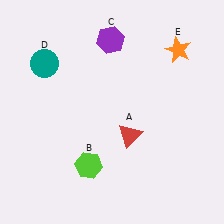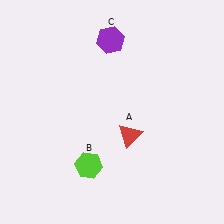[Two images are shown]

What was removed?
The orange star (E), the teal circle (D) were removed in Image 2.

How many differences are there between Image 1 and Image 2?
There are 2 differences between the two images.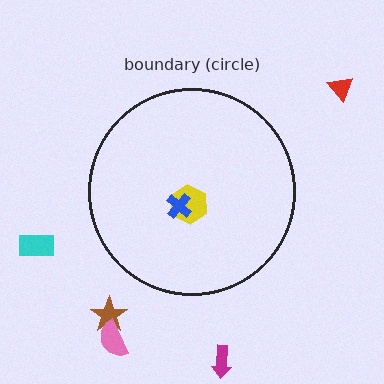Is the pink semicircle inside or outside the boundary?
Outside.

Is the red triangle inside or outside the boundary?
Outside.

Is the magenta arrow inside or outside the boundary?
Outside.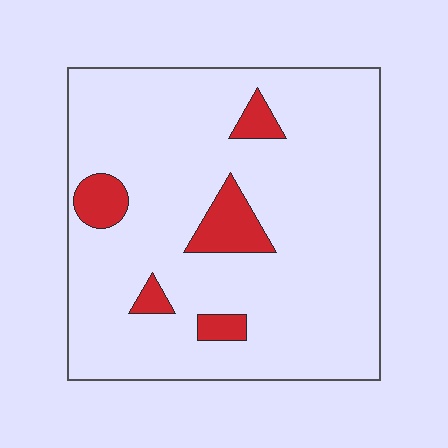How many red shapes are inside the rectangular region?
5.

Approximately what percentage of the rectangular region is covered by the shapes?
Approximately 10%.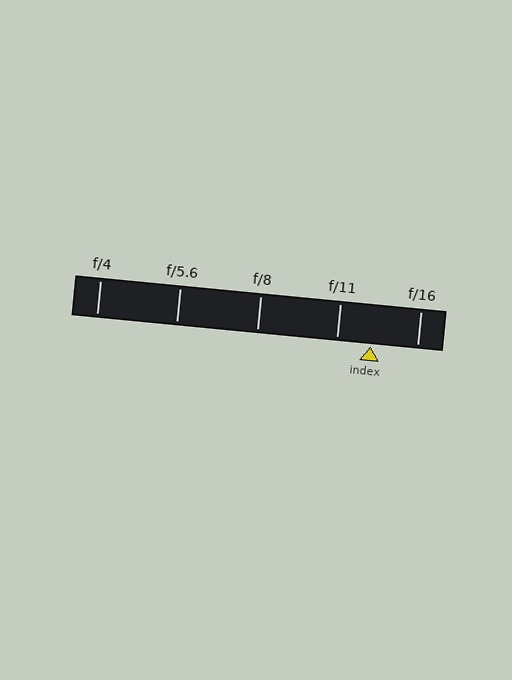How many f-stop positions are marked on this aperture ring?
There are 5 f-stop positions marked.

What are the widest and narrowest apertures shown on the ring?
The widest aperture shown is f/4 and the narrowest is f/16.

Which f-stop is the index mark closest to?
The index mark is closest to f/11.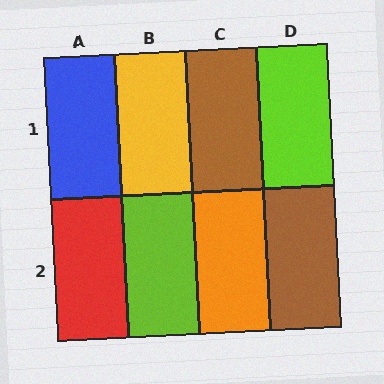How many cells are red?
1 cell is red.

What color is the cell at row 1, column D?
Lime.